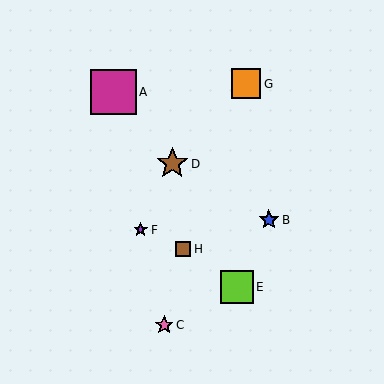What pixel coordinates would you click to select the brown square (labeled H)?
Click at (183, 249) to select the brown square H.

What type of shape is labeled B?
Shape B is a blue star.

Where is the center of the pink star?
The center of the pink star is at (164, 325).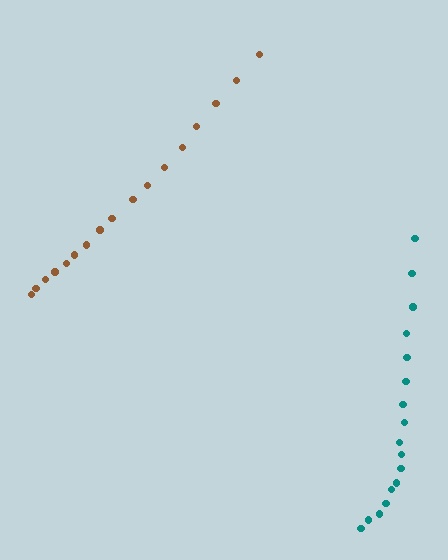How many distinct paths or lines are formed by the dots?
There are 2 distinct paths.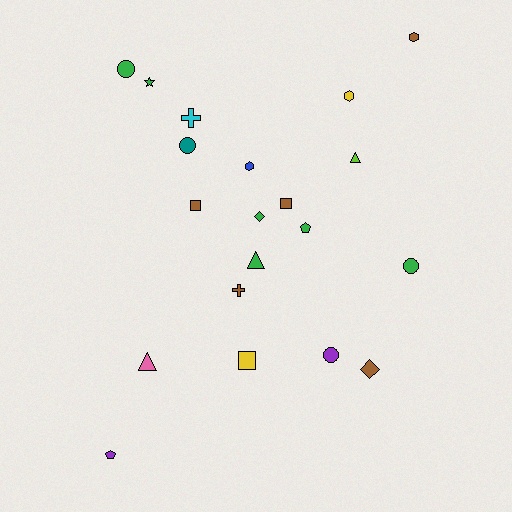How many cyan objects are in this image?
There is 1 cyan object.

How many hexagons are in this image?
There are 3 hexagons.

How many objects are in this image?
There are 20 objects.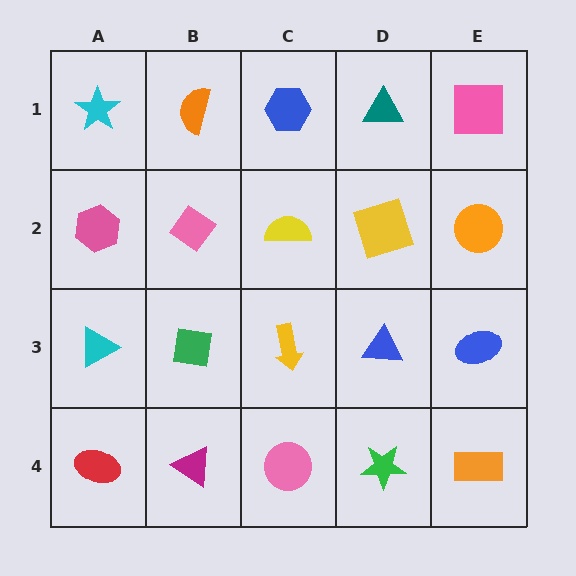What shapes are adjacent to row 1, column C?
A yellow semicircle (row 2, column C), an orange semicircle (row 1, column B), a teal triangle (row 1, column D).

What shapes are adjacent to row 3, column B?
A pink diamond (row 2, column B), a magenta triangle (row 4, column B), a cyan triangle (row 3, column A), a yellow arrow (row 3, column C).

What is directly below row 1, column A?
A pink hexagon.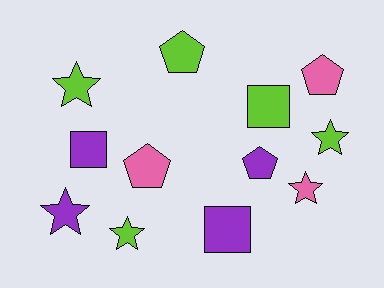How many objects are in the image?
There are 12 objects.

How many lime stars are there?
There are 3 lime stars.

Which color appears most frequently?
Lime, with 5 objects.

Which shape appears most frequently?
Star, with 5 objects.